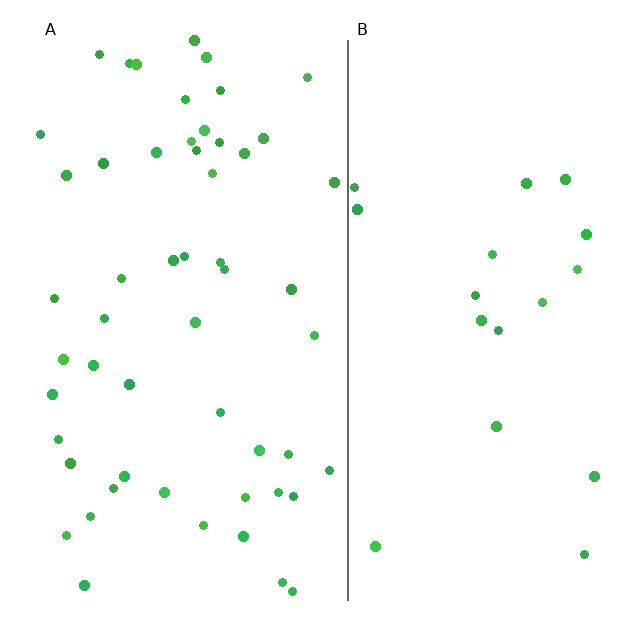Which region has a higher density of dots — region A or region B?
A (the left).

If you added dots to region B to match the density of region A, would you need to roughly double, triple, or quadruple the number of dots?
Approximately triple.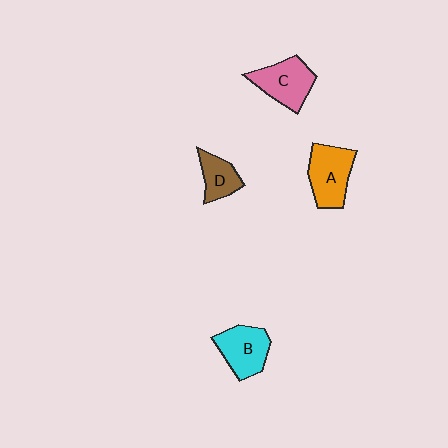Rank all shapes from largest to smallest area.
From largest to smallest: A (orange), C (pink), B (cyan), D (brown).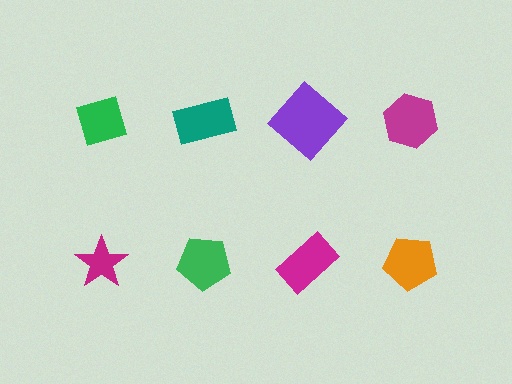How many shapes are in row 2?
4 shapes.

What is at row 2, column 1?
A magenta star.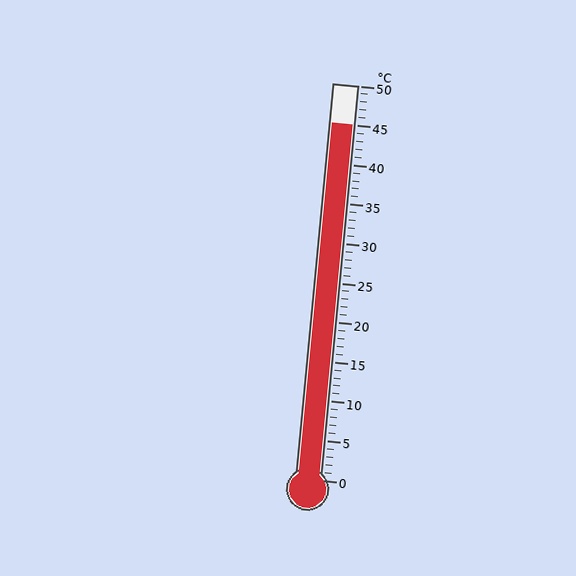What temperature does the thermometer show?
The thermometer shows approximately 45°C.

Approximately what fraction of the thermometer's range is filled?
The thermometer is filled to approximately 90% of its range.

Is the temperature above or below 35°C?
The temperature is above 35°C.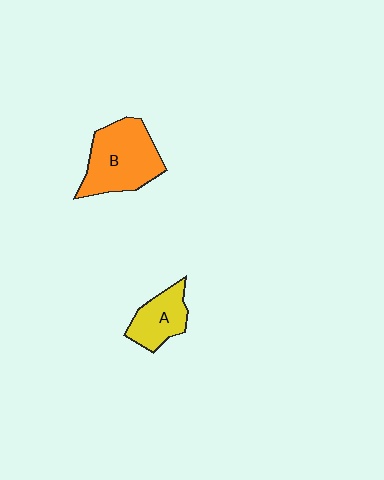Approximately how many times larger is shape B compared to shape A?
Approximately 1.7 times.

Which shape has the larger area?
Shape B (orange).